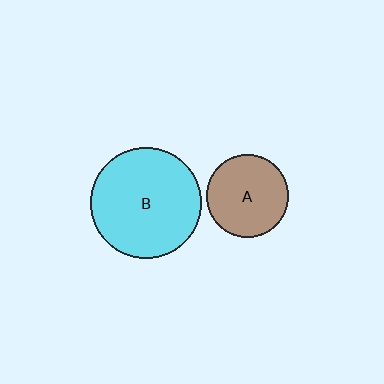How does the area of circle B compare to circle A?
Approximately 1.8 times.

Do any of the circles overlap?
No, none of the circles overlap.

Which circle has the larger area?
Circle B (cyan).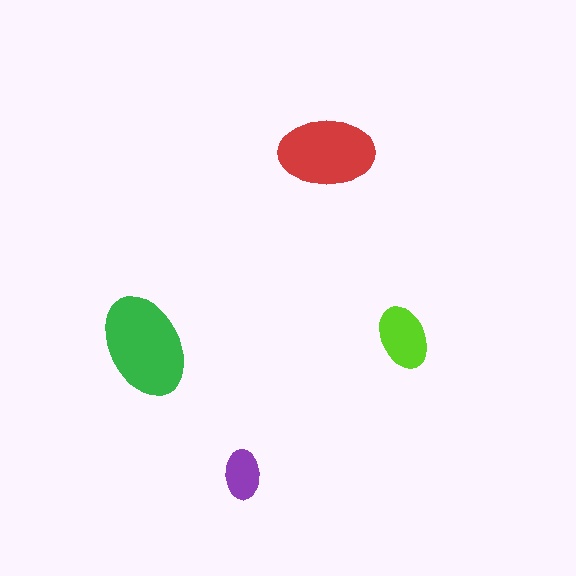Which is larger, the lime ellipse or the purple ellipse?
The lime one.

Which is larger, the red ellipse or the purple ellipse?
The red one.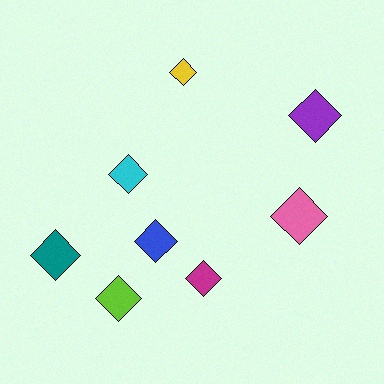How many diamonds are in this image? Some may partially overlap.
There are 8 diamonds.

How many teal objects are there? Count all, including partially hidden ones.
There is 1 teal object.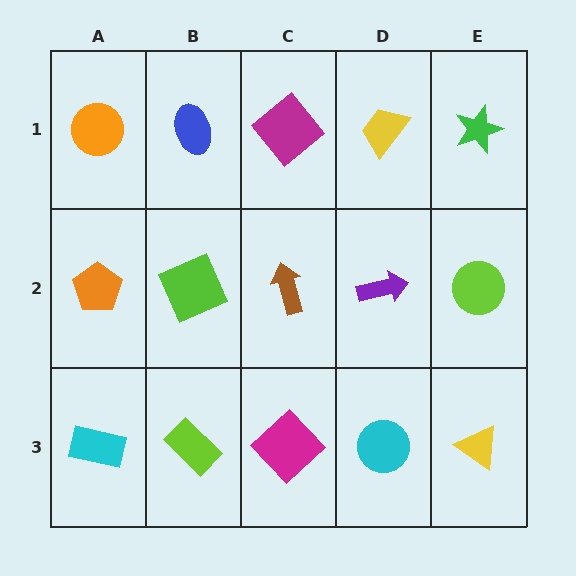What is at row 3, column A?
A cyan rectangle.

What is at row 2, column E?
A lime circle.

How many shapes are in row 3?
5 shapes.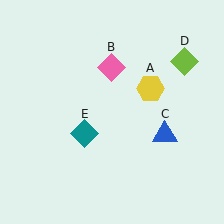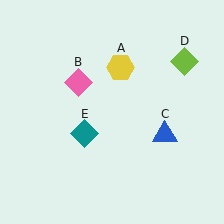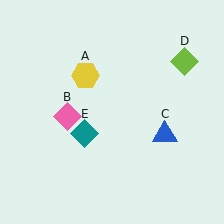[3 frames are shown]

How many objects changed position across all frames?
2 objects changed position: yellow hexagon (object A), pink diamond (object B).